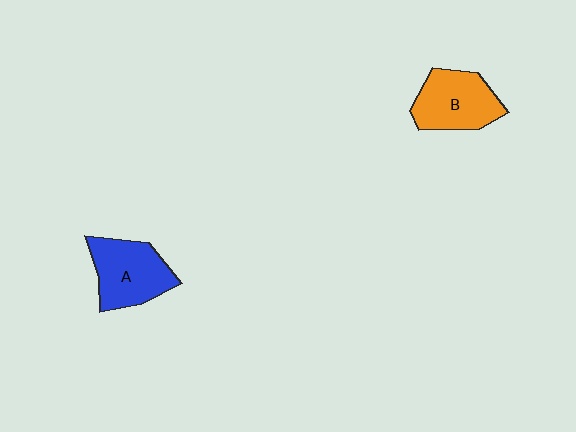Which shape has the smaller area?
Shape B (orange).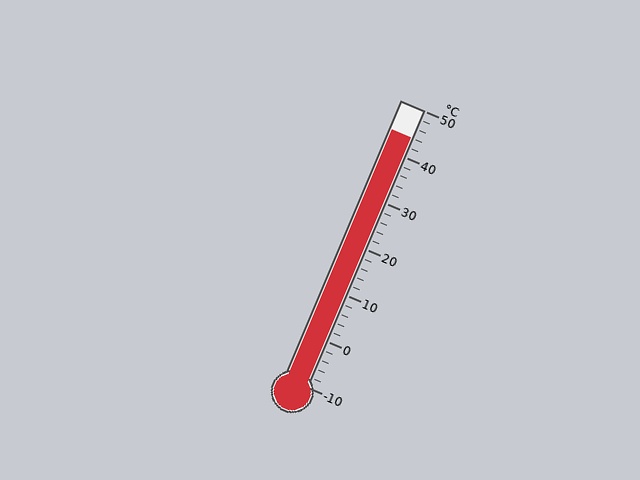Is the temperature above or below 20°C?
The temperature is above 20°C.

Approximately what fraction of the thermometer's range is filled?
The thermometer is filled to approximately 90% of its range.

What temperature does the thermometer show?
The thermometer shows approximately 44°C.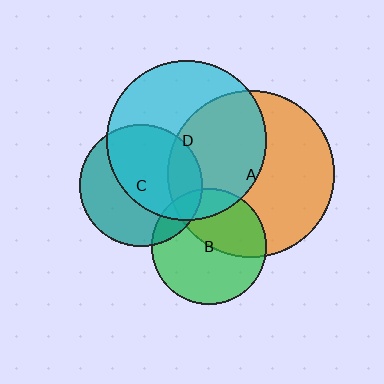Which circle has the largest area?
Circle A (orange).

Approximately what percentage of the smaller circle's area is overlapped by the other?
Approximately 50%.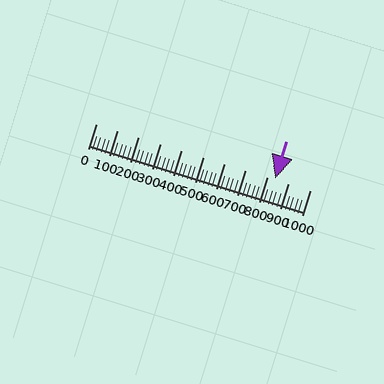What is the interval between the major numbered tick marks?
The major tick marks are spaced 100 units apart.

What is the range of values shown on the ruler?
The ruler shows values from 0 to 1000.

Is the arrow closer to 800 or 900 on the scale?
The arrow is closer to 800.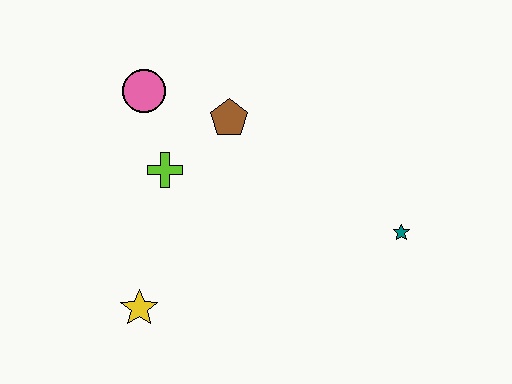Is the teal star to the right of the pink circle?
Yes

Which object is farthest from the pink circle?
The teal star is farthest from the pink circle.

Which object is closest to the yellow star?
The lime cross is closest to the yellow star.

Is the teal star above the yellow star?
Yes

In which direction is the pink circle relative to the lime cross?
The pink circle is above the lime cross.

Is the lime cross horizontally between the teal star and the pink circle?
Yes